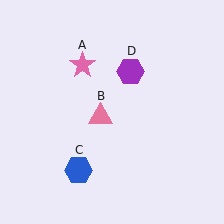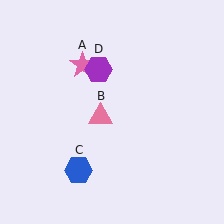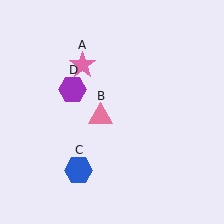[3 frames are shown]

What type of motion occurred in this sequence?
The purple hexagon (object D) rotated counterclockwise around the center of the scene.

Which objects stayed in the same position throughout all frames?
Pink star (object A) and pink triangle (object B) and blue hexagon (object C) remained stationary.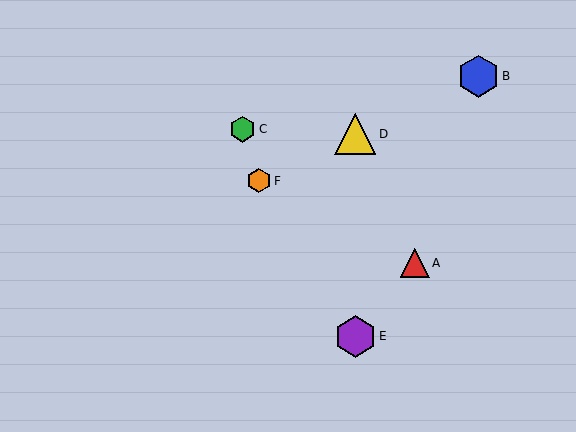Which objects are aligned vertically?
Objects D, E are aligned vertically.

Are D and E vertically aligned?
Yes, both are at x≈355.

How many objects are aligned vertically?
2 objects (D, E) are aligned vertically.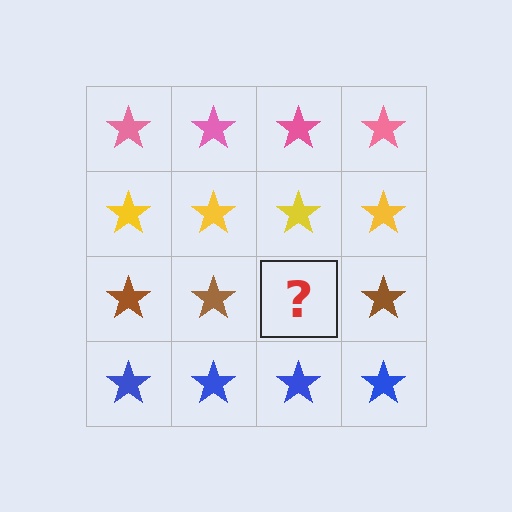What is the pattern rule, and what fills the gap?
The rule is that each row has a consistent color. The gap should be filled with a brown star.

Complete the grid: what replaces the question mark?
The question mark should be replaced with a brown star.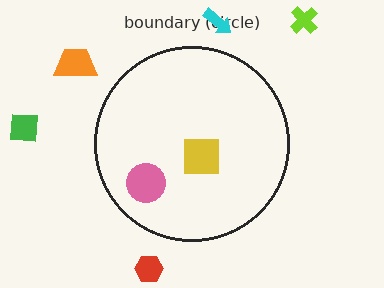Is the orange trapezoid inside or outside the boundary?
Outside.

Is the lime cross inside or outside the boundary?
Outside.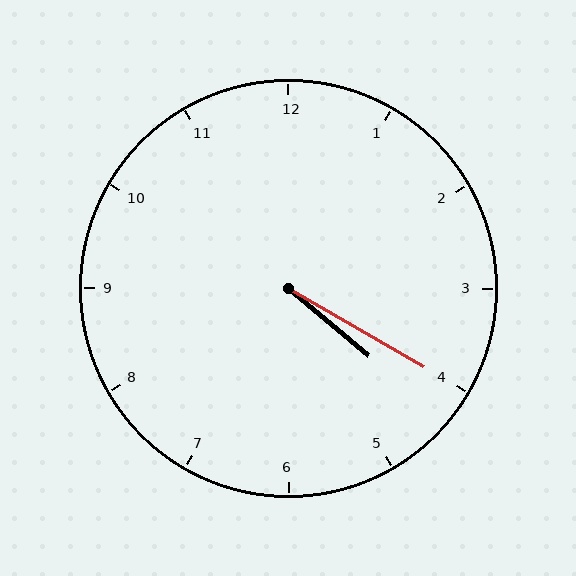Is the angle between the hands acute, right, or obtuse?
It is acute.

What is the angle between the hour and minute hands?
Approximately 10 degrees.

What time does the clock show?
4:20.